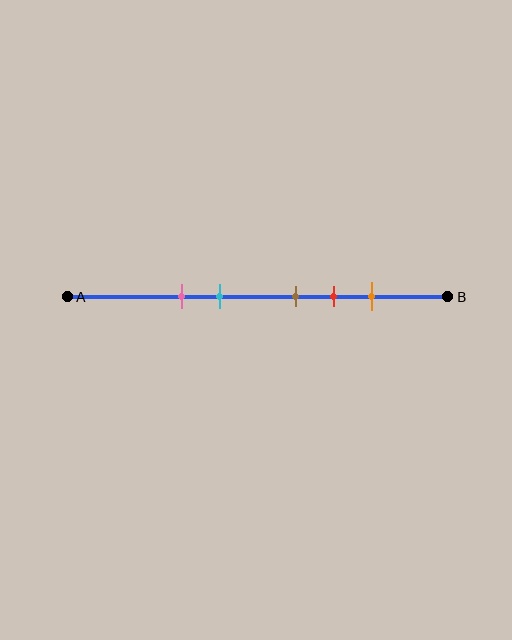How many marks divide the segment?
There are 5 marks dividing the segment.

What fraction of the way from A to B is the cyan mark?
The cyan mark is approximately 40% (0.4) of the way from A to B.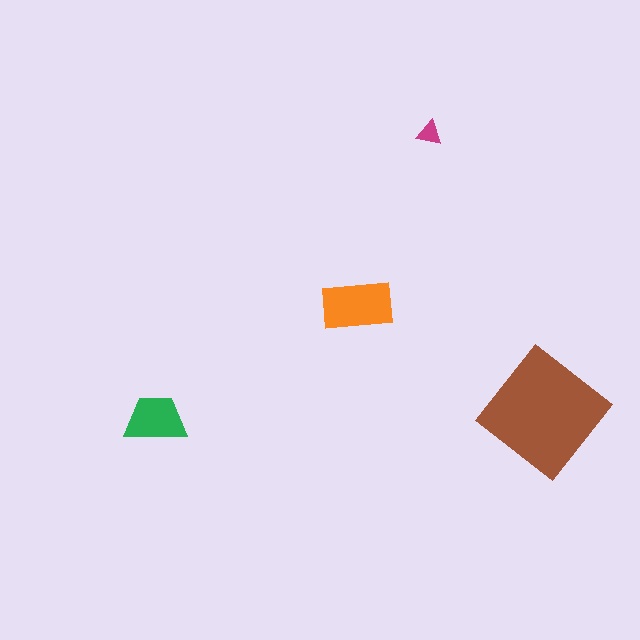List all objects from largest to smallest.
The brown diamond, the orange rectangle, the green trapezoid, the magenta triangle.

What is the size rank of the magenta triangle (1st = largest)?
4th.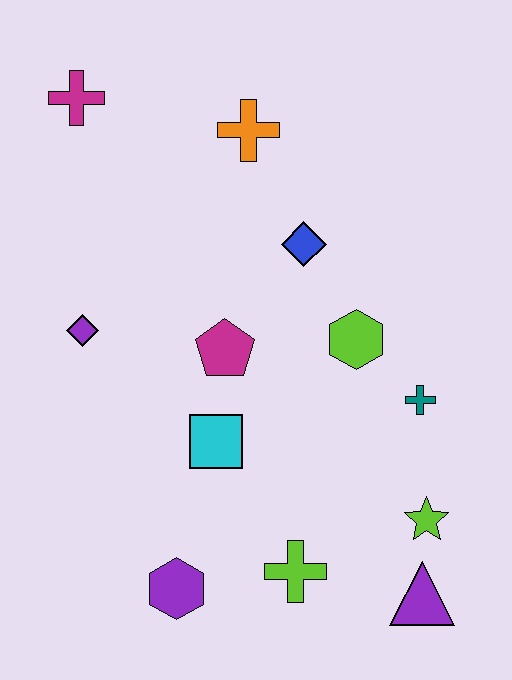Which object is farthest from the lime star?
The magenta cross is farthest from the lime star.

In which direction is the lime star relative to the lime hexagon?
The lime star is below the lime hexagon.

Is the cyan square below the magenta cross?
Yes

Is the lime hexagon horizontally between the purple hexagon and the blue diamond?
No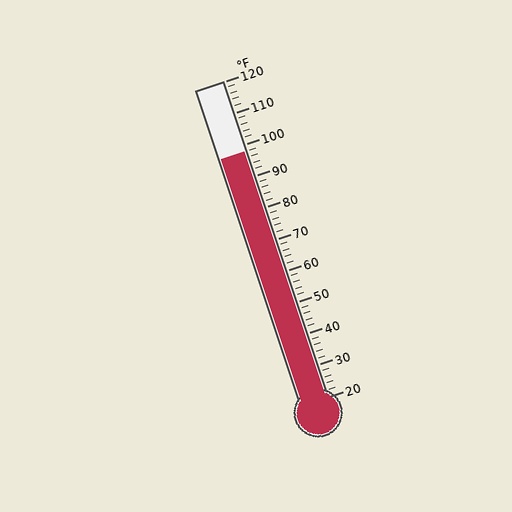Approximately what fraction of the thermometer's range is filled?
The thermometer is filled to approximately 80% of its range.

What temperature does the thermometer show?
The thermometer shows approximately 98°F.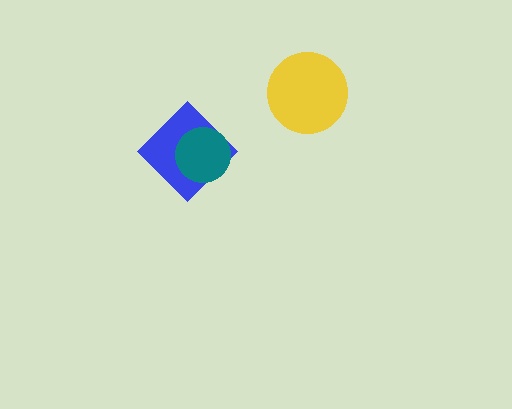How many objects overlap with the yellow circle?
0 objects overlap with the yellow circle.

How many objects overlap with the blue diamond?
1 object overlaps with the blue diamond.